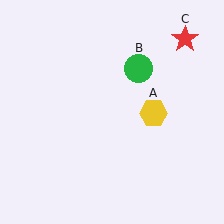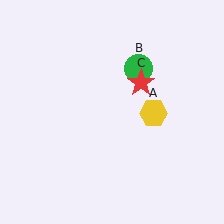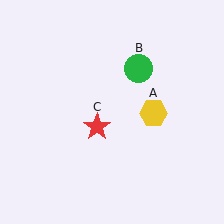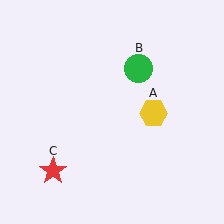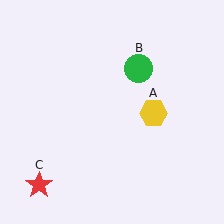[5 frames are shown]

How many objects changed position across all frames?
1 object changed position: red star (object C).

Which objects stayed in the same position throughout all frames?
Yellow hexagon (object A) and green circle (object B) remained stationary.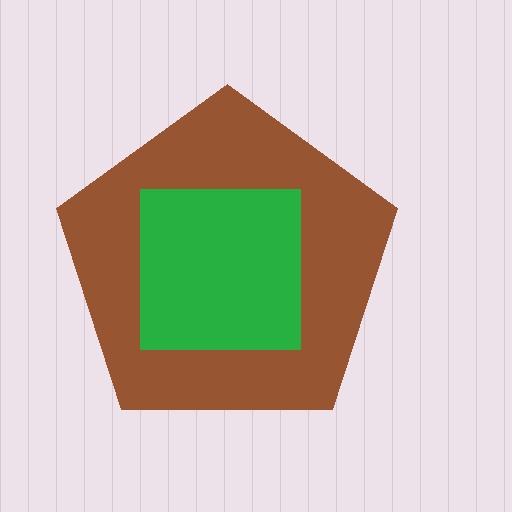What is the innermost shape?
The green square.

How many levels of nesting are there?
2.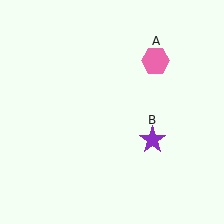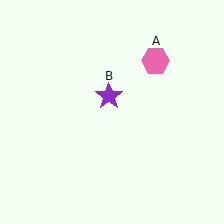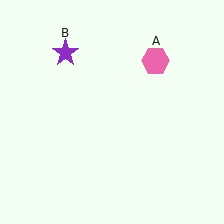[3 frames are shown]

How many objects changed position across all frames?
1 object changed position: purple star (object B).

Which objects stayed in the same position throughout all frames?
Pink hexagon (object A) remained stationary.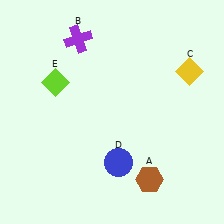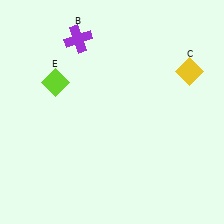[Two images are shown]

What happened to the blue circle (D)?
The blue circle (D) was removed in Image 2. It was in the bottom-right area of Image 1.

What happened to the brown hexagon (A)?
The brown hexagon (A) was removed in Image 2. It was in the bottom-right area of Image 1.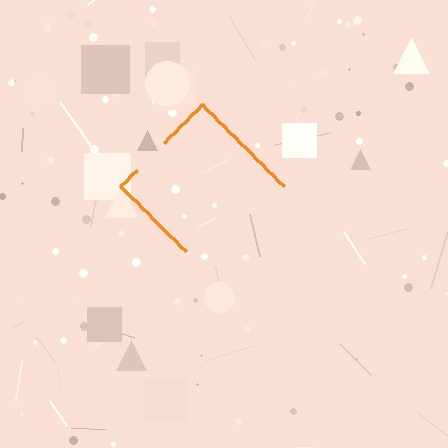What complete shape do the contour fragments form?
The contour fragments form a diamond.